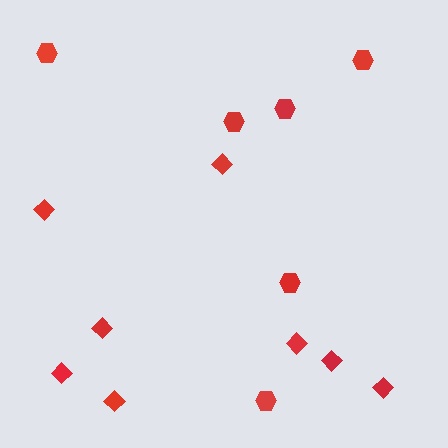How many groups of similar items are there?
There are 2 groups: one group of diamonds (8) and one group of hexagons (6).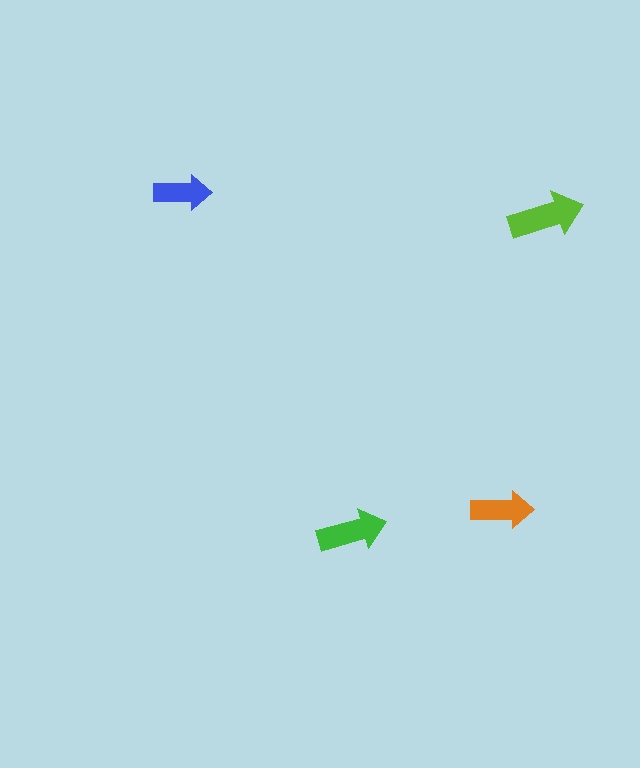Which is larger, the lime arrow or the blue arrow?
The lime one.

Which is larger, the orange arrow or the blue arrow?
The orange one.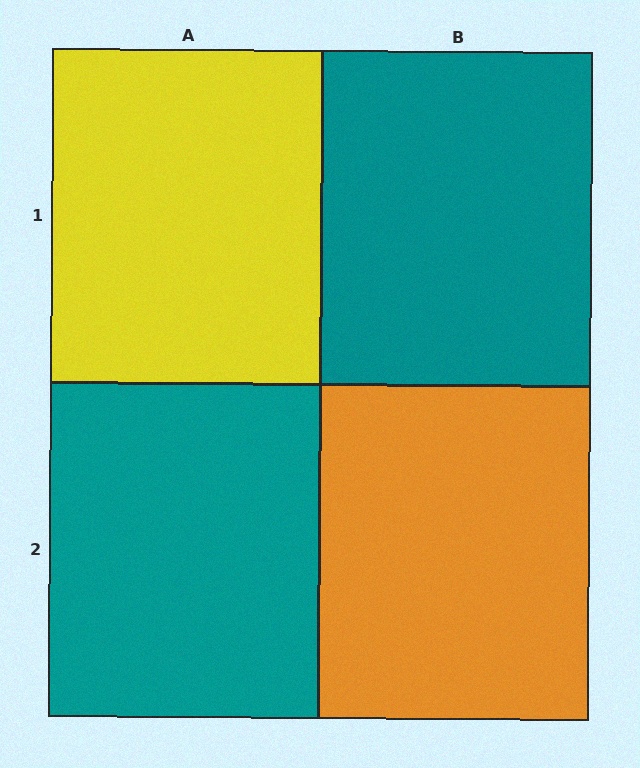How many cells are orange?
1 cell is orange.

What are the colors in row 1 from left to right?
Yellow, teal.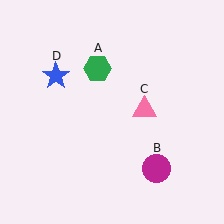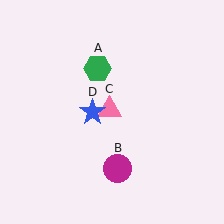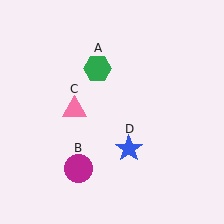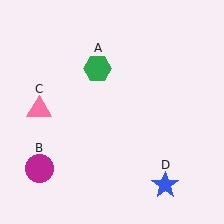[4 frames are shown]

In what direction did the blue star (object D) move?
The blue star (object D) moved down and to the right.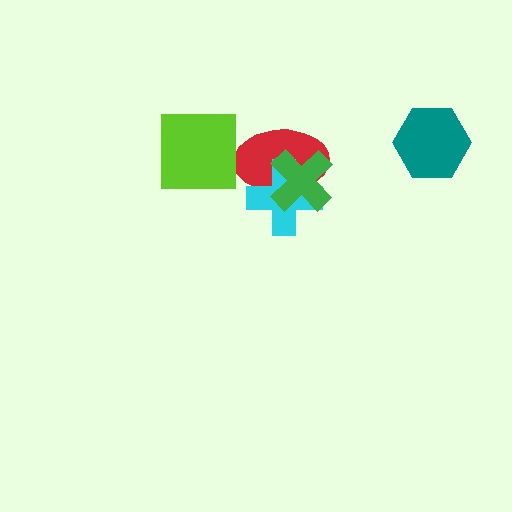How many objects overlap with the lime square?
0 objects overlap with the lime square.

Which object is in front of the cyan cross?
The green cross is in front of the cyan cross.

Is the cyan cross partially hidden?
Yes, it is partially covered by another shape.